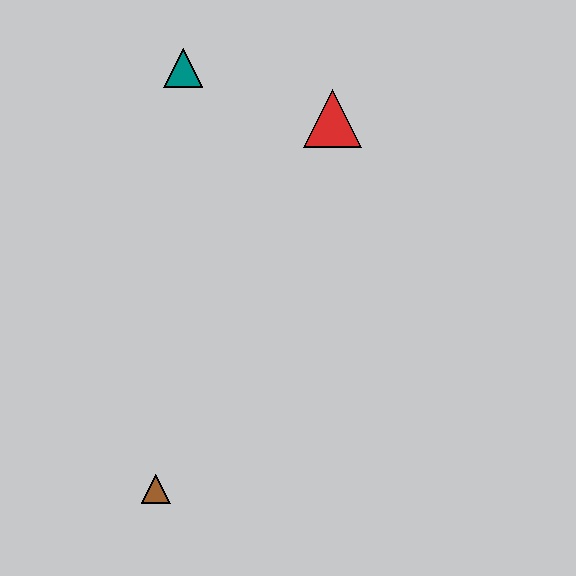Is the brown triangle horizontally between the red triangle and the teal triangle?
No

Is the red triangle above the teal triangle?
No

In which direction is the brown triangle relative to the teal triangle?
The brown triangle is below the teal triangle.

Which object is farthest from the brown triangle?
The teal triangle is farthest from the brown triangle.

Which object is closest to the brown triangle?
The red triangle is closest to the brown triangle.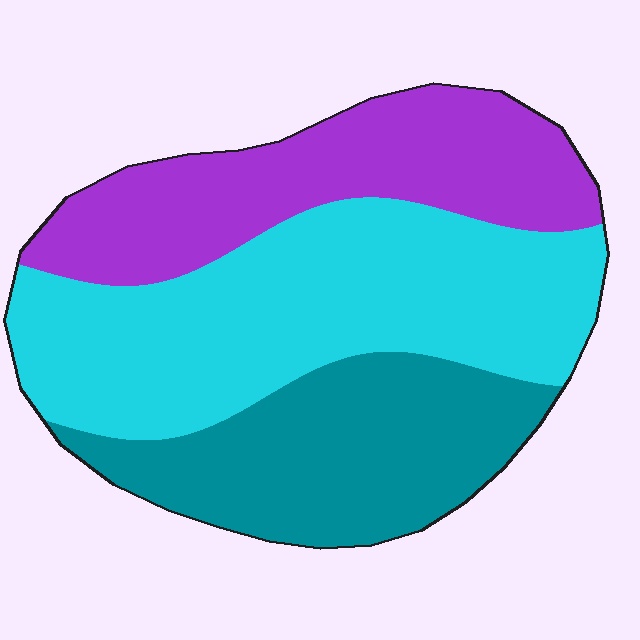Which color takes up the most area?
Cyan, at roughly 45%.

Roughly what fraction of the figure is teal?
Teal covers roughly 30% of the figure.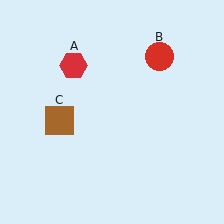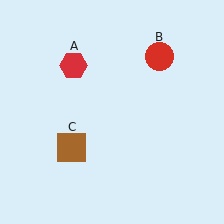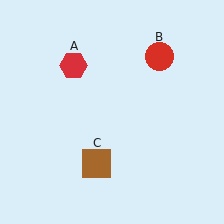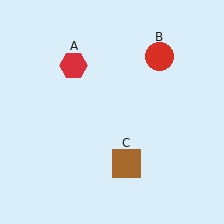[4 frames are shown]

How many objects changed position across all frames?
1 object changed position: brown square (object C).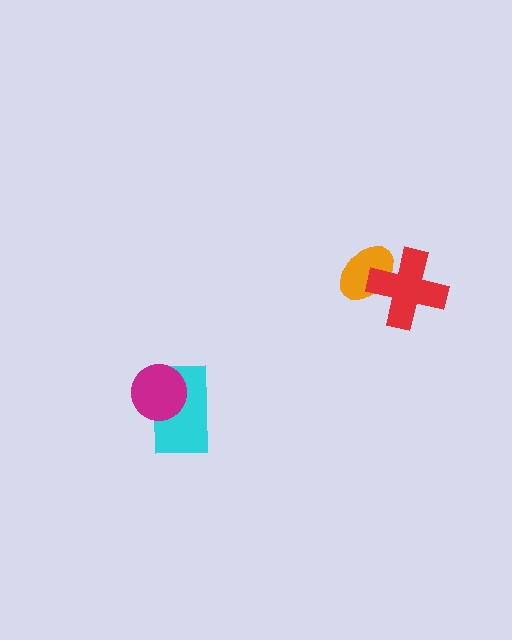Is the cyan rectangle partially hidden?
Yes, it is partially covered by another shape.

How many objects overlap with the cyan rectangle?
1 object overlaps with the cyan rectangle.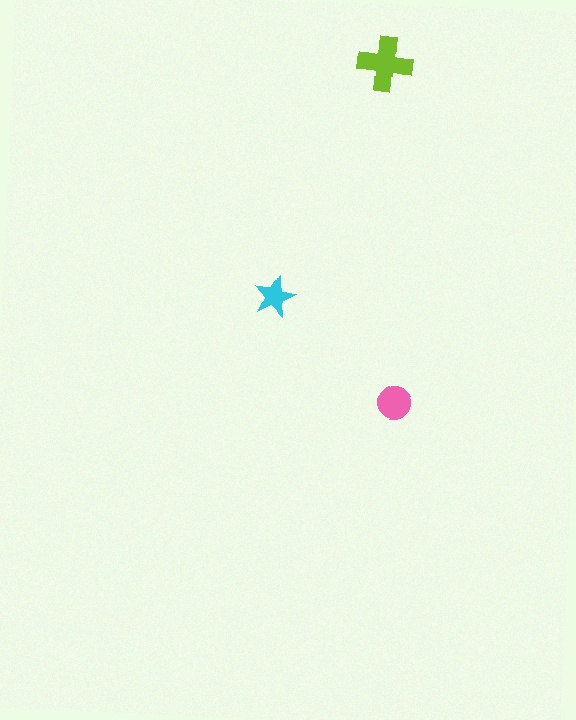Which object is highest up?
The lime cross is topmost.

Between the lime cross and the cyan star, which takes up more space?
The lime cross.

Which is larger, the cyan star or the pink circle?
The pink circle.